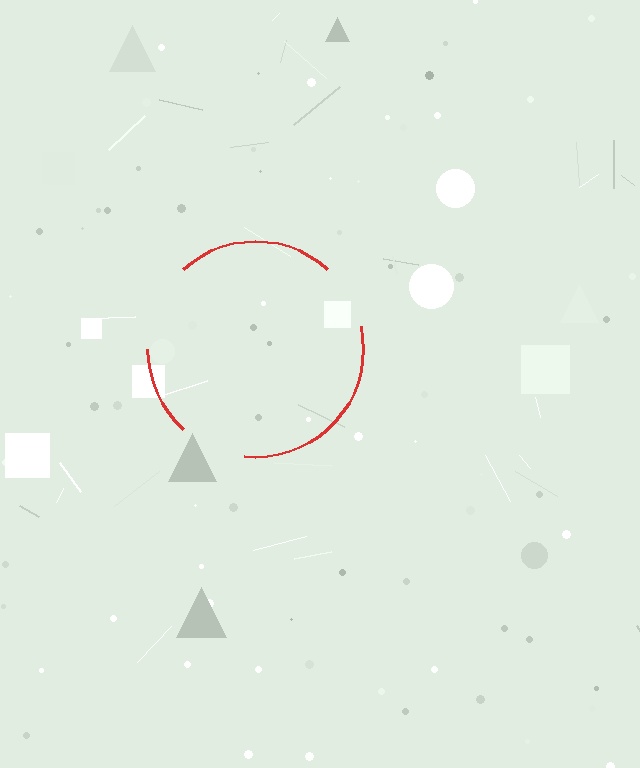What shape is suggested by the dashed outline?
The dashed outline suggests a circle.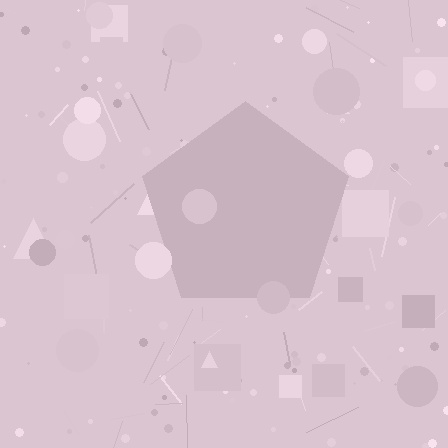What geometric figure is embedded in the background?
A pentagon is embedded in the background.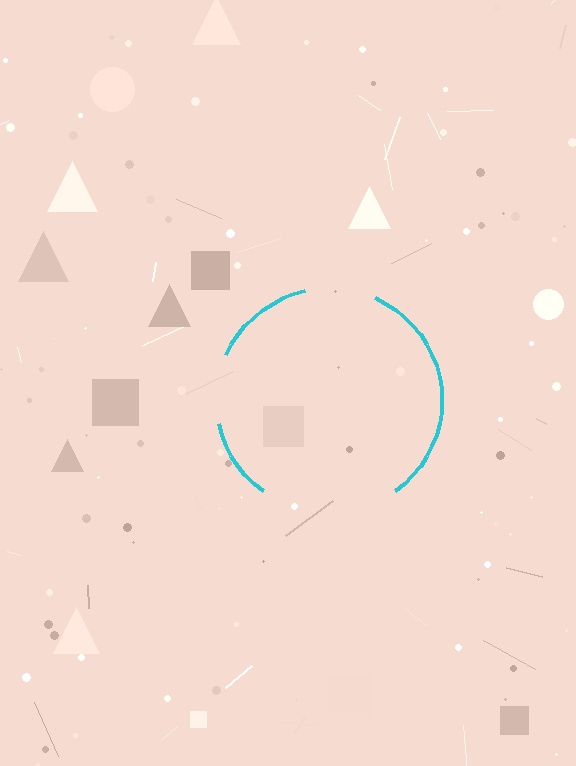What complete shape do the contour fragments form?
The contour fragments form a circle.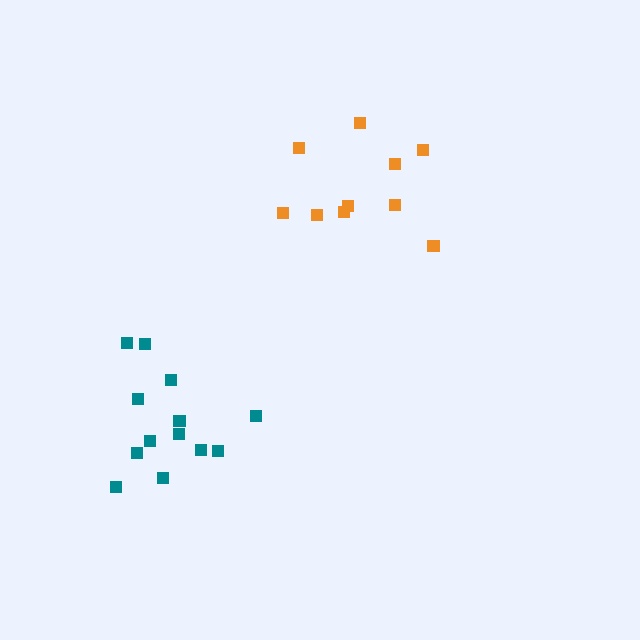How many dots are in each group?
Group 1: 10 dots, Group 2: 13 dots (23 total).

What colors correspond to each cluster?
The clusters are colored: orange, teal.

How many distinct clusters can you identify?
There are 2 distinct clusters.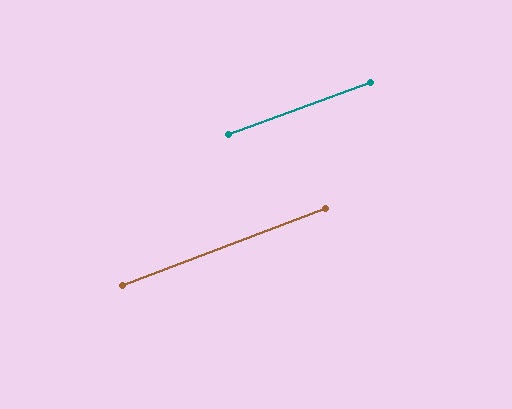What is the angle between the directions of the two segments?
Approximately 1 degree.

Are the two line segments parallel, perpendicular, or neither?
Parallel — their directions differ by only 0.6°.